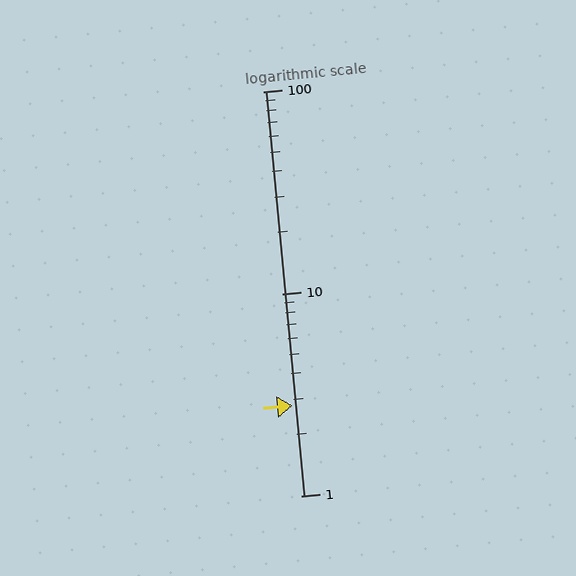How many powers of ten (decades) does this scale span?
The scale spans 2 decades, from 1 to 100.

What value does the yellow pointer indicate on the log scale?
The pointer indicates approximately 2.8.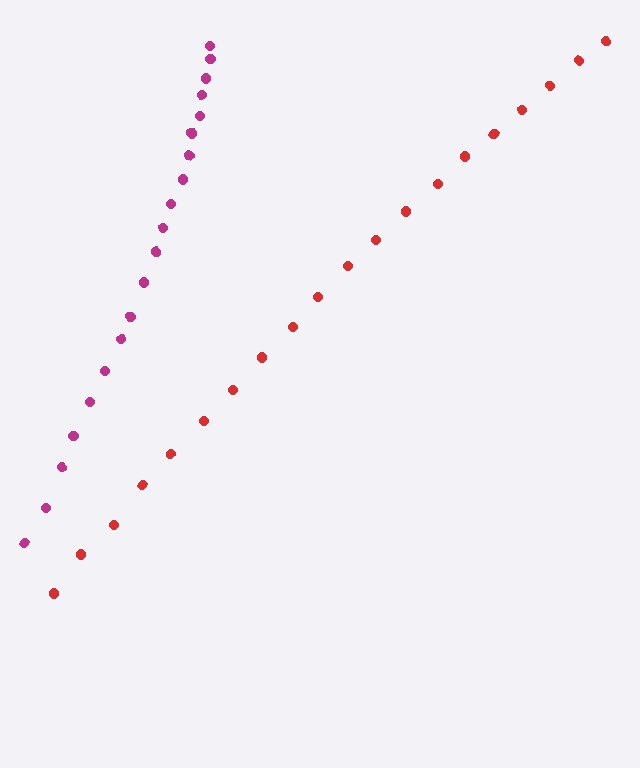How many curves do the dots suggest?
There are 2 distinct paths.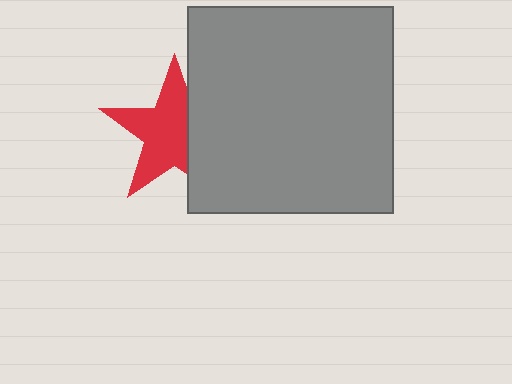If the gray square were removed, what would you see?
You would see the complete red star.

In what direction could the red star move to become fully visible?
The red star could move left. That would shift it out from behind the gray square entirely.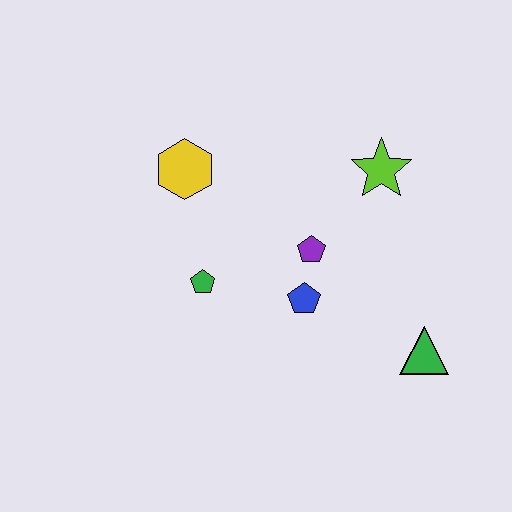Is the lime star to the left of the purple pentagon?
No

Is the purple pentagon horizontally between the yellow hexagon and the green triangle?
Yes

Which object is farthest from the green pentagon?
The green triangle is farthest from the green pentagon.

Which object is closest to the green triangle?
The blue pentagon is closest to the green triangle.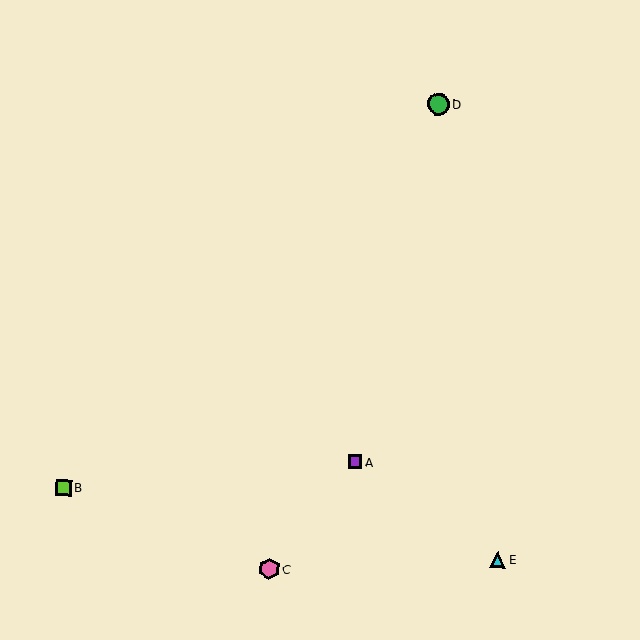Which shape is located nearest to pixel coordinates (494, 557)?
The cyan triangle (labeled E) at (498, 560) is nearest to that location.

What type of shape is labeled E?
Shape E is a cyan triangle.